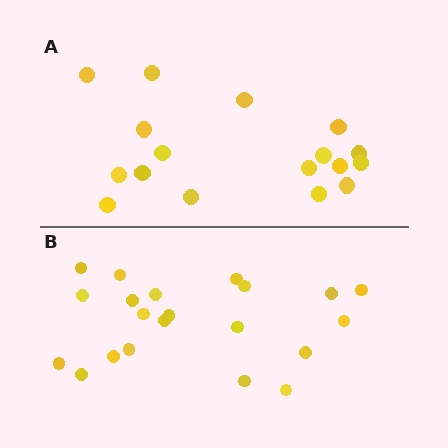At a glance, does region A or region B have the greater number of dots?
Region B (the bottom region) has more dots.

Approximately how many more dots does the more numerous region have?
Region B has about 4 more dots than region A.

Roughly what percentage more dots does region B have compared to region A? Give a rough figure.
About 25% more.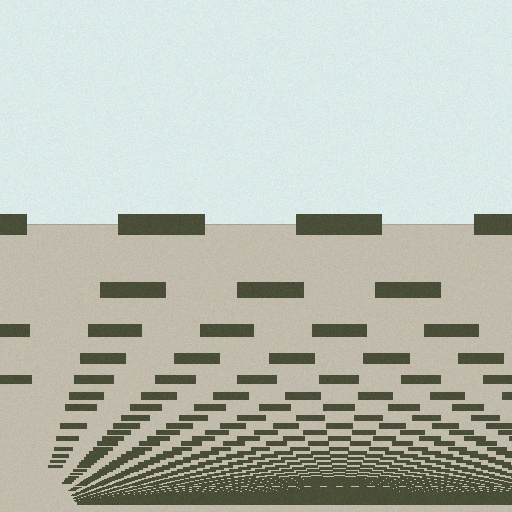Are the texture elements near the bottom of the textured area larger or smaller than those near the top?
Smaller. The gradient is inverted — elements near the bottom are smaller and denser.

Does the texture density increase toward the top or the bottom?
Density increases toward the bottom.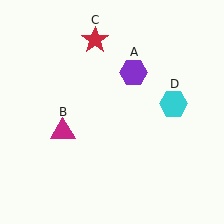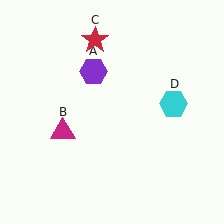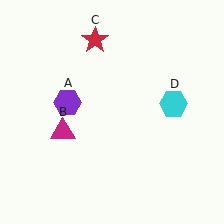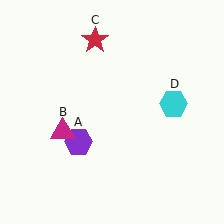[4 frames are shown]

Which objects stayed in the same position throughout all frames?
Magenta triangle (object B) and red star (object C) and cyan hexagon (object D) remained stationary.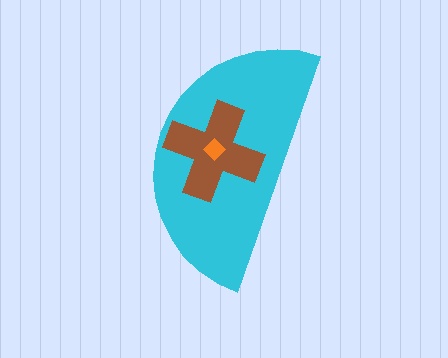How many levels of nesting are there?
3.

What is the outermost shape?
The cyan semicircle.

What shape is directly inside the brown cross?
The orange diamond.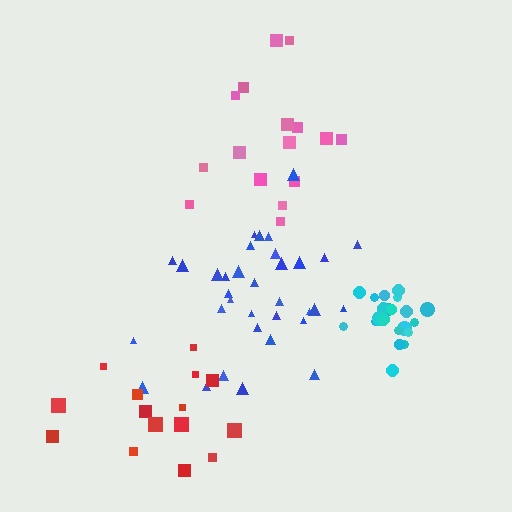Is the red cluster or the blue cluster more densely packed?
Blue.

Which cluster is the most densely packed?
Cyan.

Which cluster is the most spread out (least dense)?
Pink.